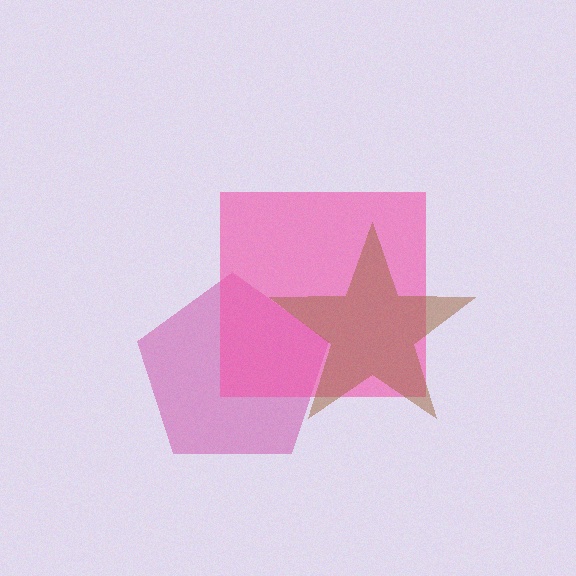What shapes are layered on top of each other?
The layered shapes are: a magenta pentagon, a pink square, a brown star.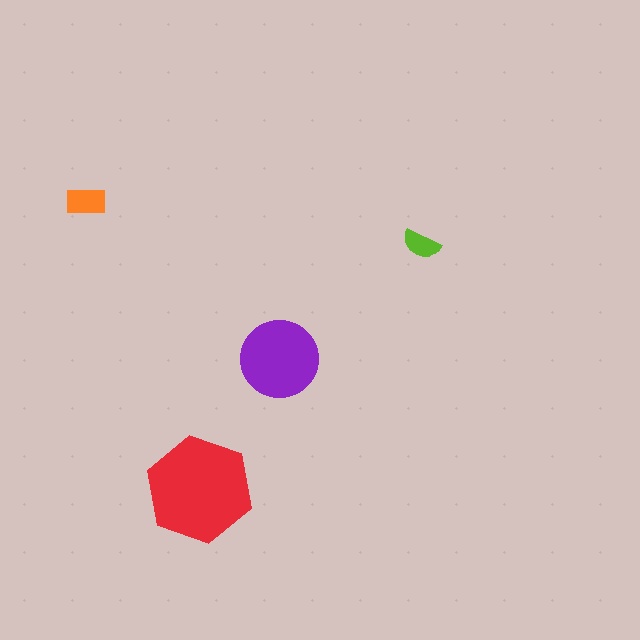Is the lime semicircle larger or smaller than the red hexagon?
Smaller.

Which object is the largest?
The red hexagon.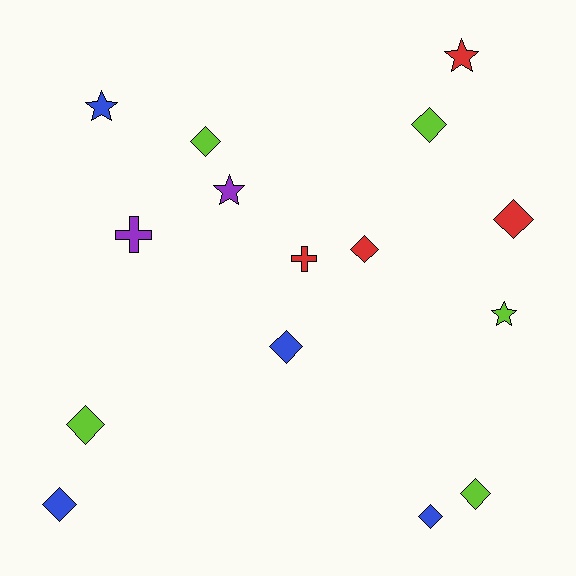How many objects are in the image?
There are 15 objects.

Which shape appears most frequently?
Diamond, with 9 objects.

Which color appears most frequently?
Lime, with 5 objects.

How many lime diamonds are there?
There are 4 lime diamonds.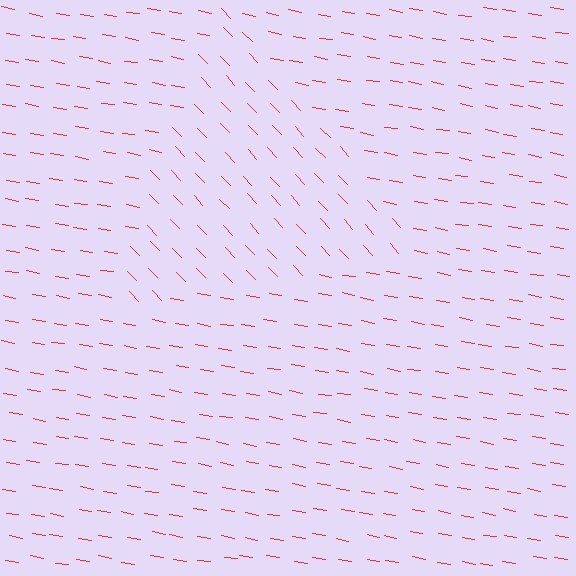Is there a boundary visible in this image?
Yes, there is a texture boundary formed by a change in line orientation.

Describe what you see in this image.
The image is filled with small red line segments. A triangle region in the image has lines oriented differently from the surrounding lines, creating a visible texture boundary.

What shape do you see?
I see a triangle.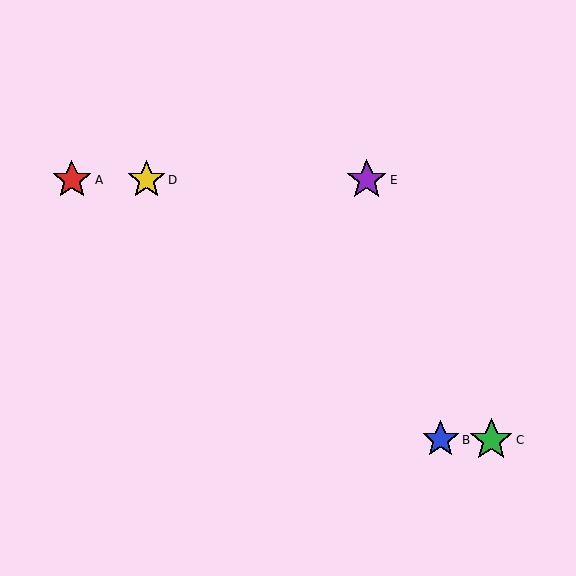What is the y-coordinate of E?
Object E is at y≈180.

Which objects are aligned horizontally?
Objects A, D, E are aligned horizontally.